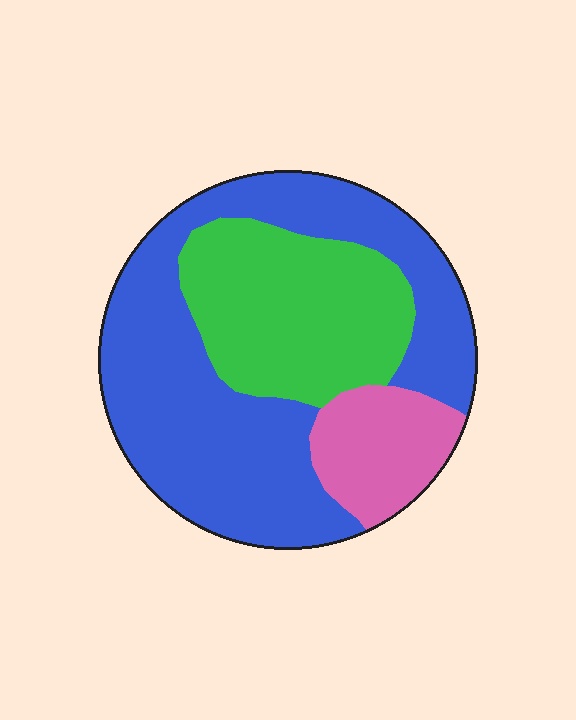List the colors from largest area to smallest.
From largest to smallest: blue, green, pink.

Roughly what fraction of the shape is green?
Green takes up between a sixth and a third of the shape.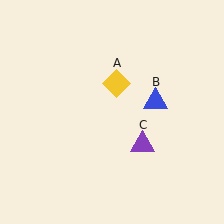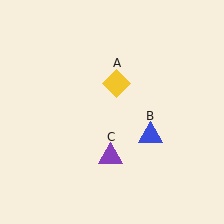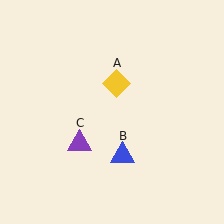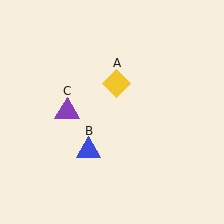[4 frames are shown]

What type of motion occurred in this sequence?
The blue triangle (object B), purple triangle (object C) rotated clockwise around the center of the scene.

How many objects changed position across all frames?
2 objects changed position: blue triangle (object B), purple triangle (object C).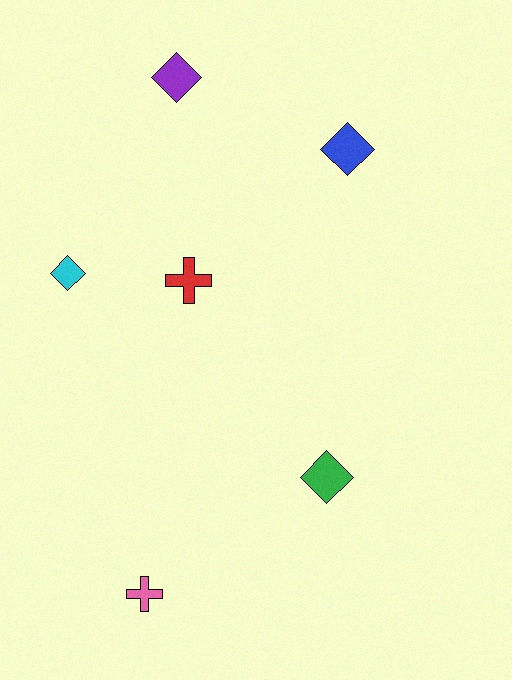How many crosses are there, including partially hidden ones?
There are 2 crosses.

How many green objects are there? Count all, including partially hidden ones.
There is 1 green object.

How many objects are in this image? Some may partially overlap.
There are 6 objects.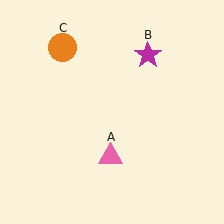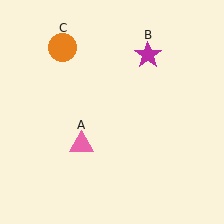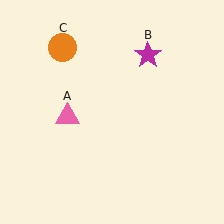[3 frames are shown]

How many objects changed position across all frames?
1 object changed position: pink triangle (object A).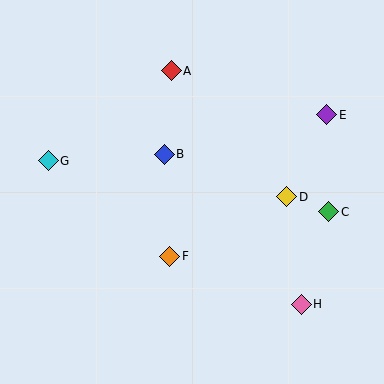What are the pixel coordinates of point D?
Point D is at (287, 197).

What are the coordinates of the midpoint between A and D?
The midpoint between A and D is at (229, 134).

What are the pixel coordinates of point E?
Point E is at (327, 115).